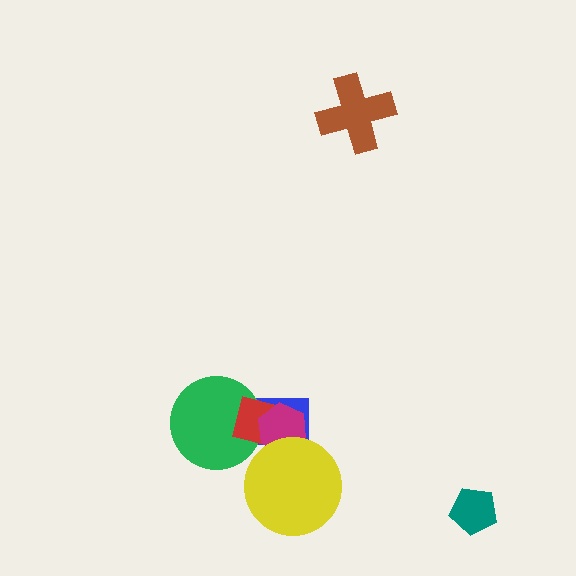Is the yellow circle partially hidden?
No, no other shape covers it.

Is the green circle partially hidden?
Yes, it is partially covered by another shape.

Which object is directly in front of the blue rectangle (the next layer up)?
The green circle is directly in front of the blue rectangle.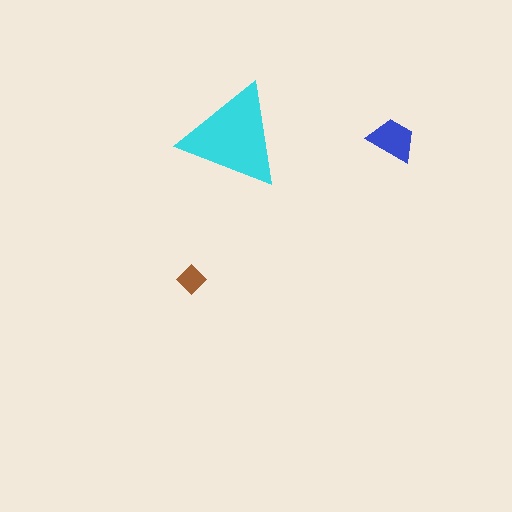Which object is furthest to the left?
The brown diamond is leftmost.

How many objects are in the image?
There are 3 objects in the image.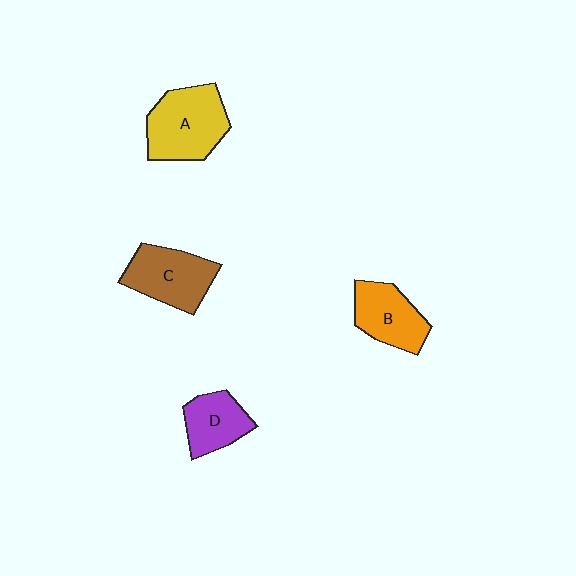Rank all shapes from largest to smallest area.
From largest to smallest: A (yellow), C (brown), B (orange), D (purple).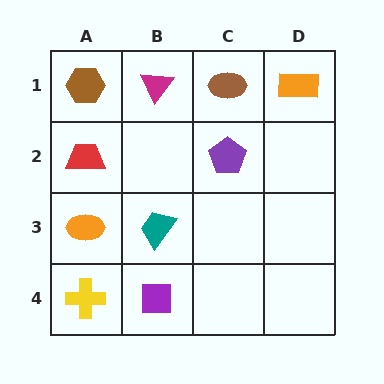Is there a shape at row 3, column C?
No, that cell is empty.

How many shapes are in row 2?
2 shapes.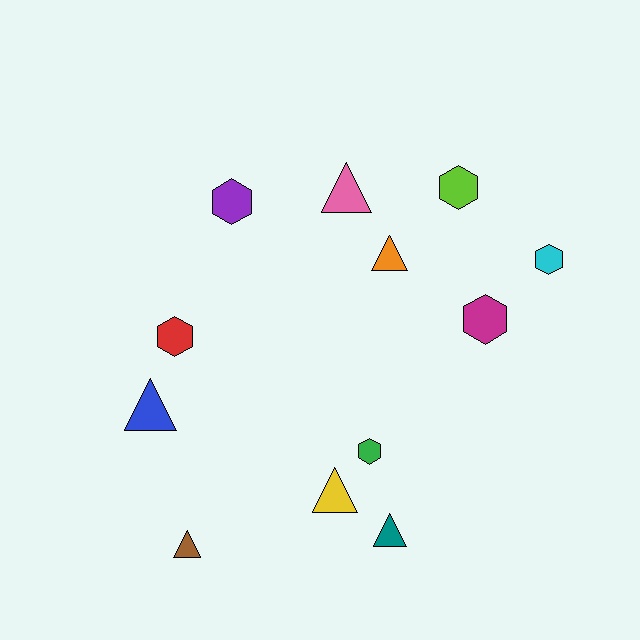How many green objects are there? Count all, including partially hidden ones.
There is 1 green object.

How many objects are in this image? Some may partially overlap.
There are 12 objects.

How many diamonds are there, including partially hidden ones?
There are no diamonds.